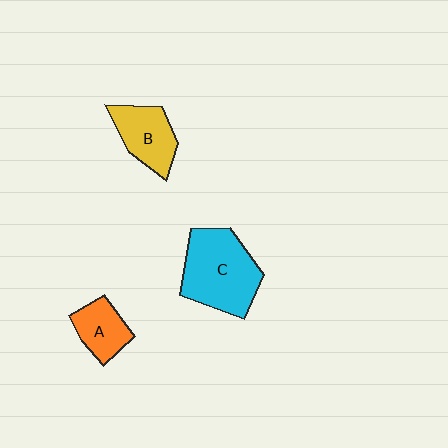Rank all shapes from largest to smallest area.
From largest to smallest: C (cyan), B (yellow), A (orange).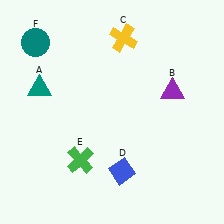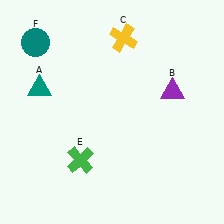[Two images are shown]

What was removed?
The blue diamond (D) was removed in Image 2.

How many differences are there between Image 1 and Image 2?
There is 1 difference between the two images.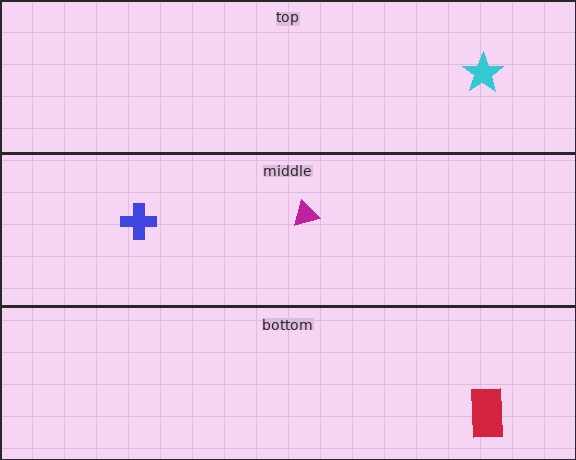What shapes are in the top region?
The cyan star.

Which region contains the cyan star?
The top region.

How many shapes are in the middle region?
2.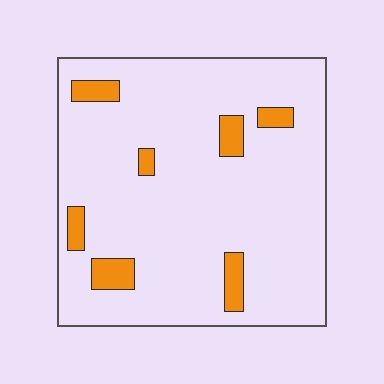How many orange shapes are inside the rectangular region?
7.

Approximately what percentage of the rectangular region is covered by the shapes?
Approximately 10%.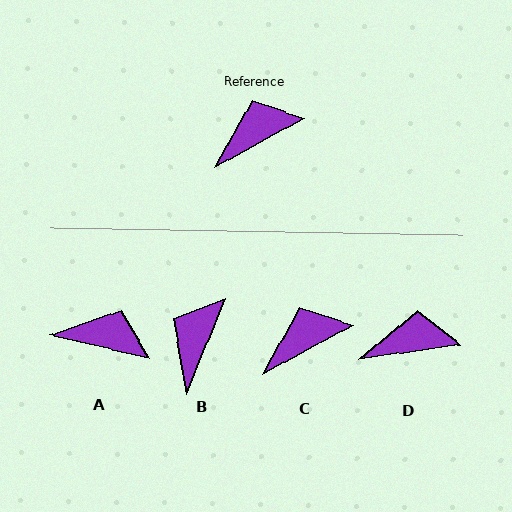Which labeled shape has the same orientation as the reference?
C.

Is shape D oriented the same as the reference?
No, it is off by about 21 degrees.